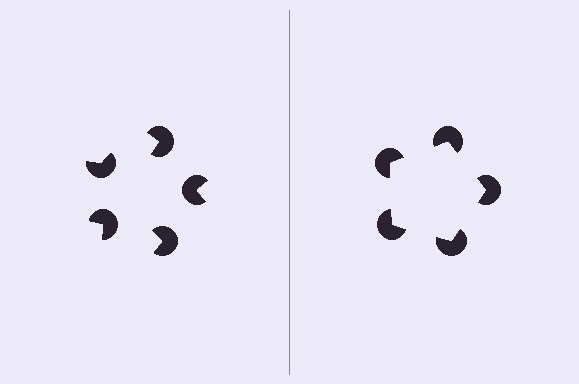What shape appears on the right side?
An illusory pentagon.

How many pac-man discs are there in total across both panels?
10 — 5 on each side.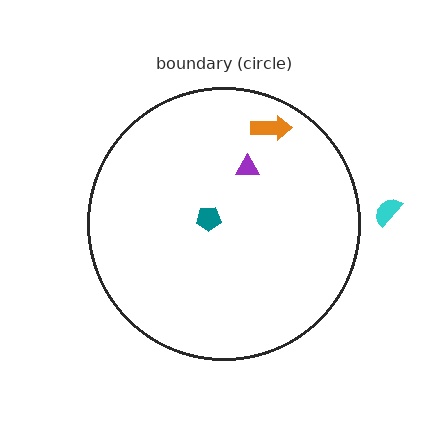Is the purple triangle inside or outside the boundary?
Inside.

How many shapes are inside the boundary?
3 inside, 1 outside.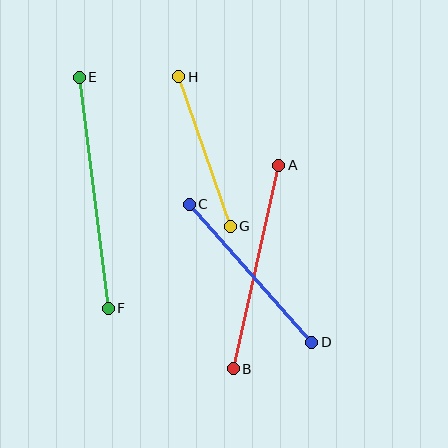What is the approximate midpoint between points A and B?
The midpoint is at approximately (256, 267) pixels.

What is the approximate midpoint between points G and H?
The midpoint is at approximately (205, 152) pixels.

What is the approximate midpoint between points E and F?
The midpoint is at approximately (94, 193) pixels.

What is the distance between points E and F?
The distance is approximately 233 pixels.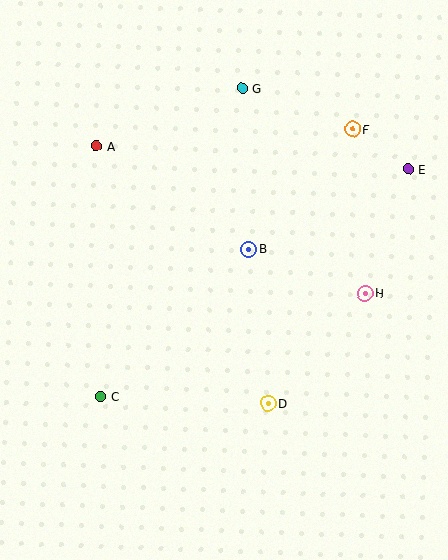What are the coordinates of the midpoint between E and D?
The midpoint between E and D is at (338, 286).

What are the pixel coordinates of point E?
Point E is at (408, 169).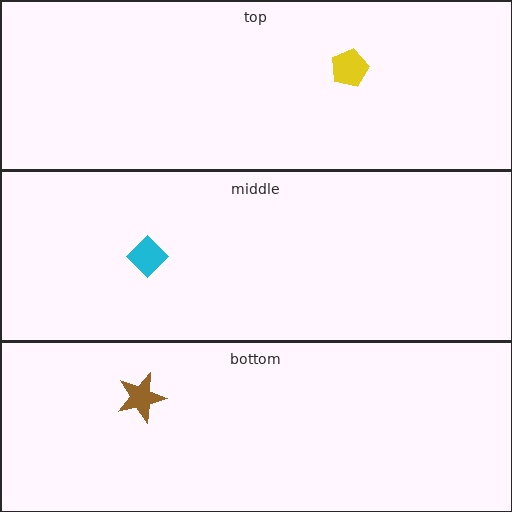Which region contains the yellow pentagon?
The top region.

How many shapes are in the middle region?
1.